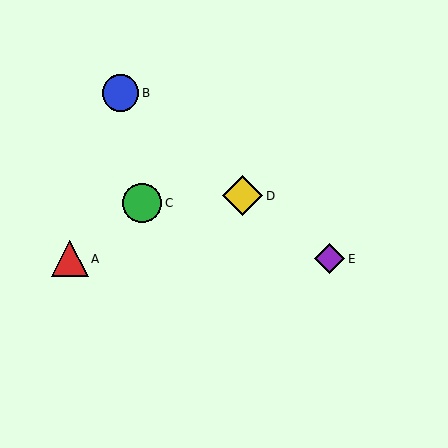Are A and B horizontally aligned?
No, A is at y≈259 and B is at y≈93.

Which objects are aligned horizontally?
Objects A, E are aligned horizontally.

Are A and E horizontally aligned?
Yes, both are at y≈259.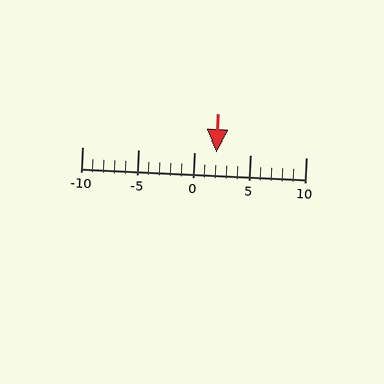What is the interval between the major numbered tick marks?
The major tick marks are spaced 5 units apart.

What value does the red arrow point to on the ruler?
The red arrow points to approximately 2.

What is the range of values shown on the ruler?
The ruler shows values from -10 to 10.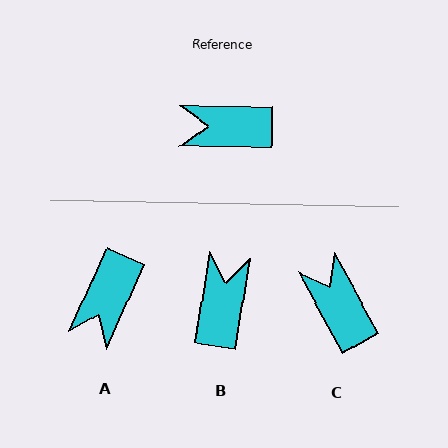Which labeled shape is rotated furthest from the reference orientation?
B, about 99 degrees away.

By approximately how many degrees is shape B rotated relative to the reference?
Approximately 99 degrees clockwise.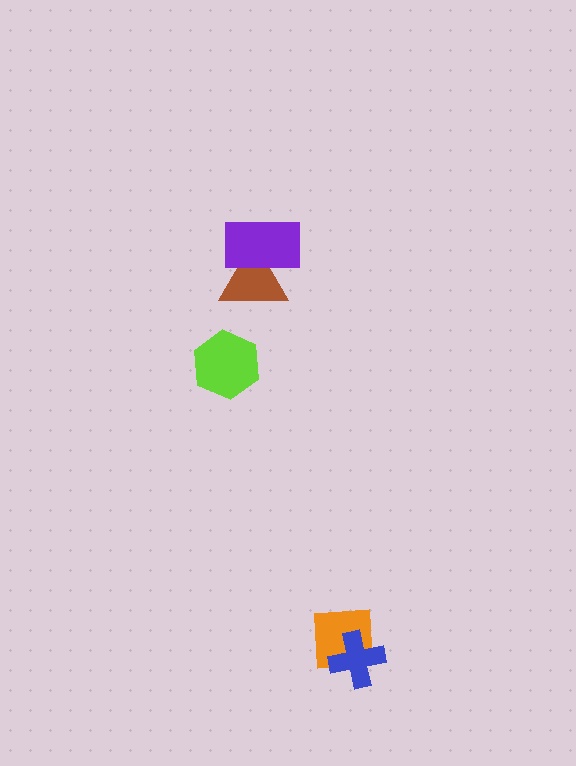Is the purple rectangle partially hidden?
No, no other shape covers it.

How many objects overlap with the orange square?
1 object overlaps with the orange square.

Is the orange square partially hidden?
Yes, it is partially covered by another shape.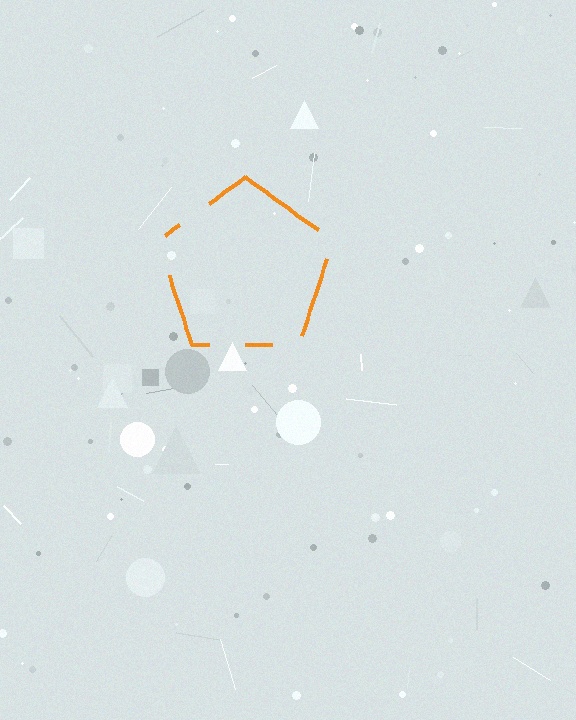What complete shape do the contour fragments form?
The contour fragments form a pentagon.